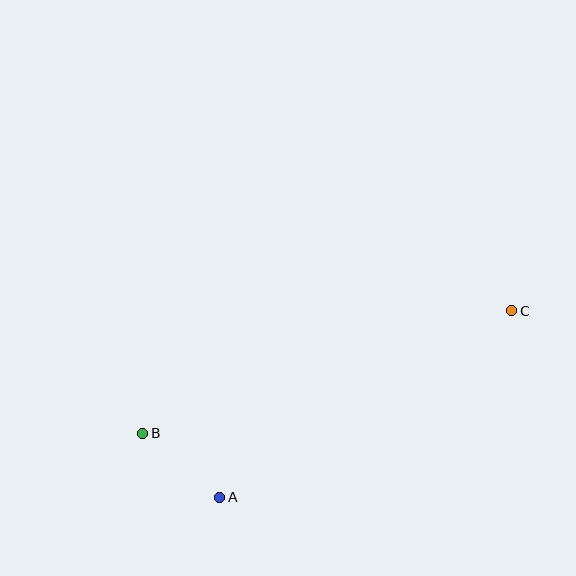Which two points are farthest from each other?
Points B and C are farthest from each other.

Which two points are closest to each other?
Points A and B are closest to each other.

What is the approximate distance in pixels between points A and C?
The distance between A and C is approximately 347 pixels.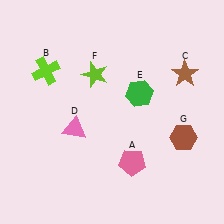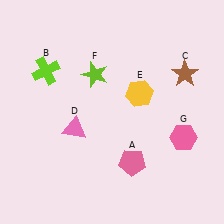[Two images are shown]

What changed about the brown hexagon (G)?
In Image 1, G is brown. In Image 2, it changed to pink.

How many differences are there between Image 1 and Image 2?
There are 2 differences between the two images.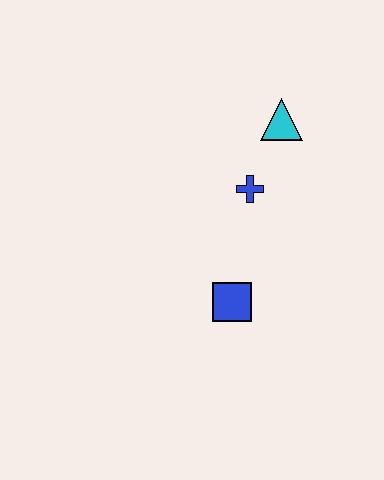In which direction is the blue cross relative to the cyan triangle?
The blue cross is below the cyan triangle.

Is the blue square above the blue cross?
No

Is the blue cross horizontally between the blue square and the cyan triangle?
Yes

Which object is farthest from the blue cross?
The blue square is farthest from the blue cross.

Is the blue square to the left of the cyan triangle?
Yes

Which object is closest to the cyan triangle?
The blue cross is closest to the cyan triangle.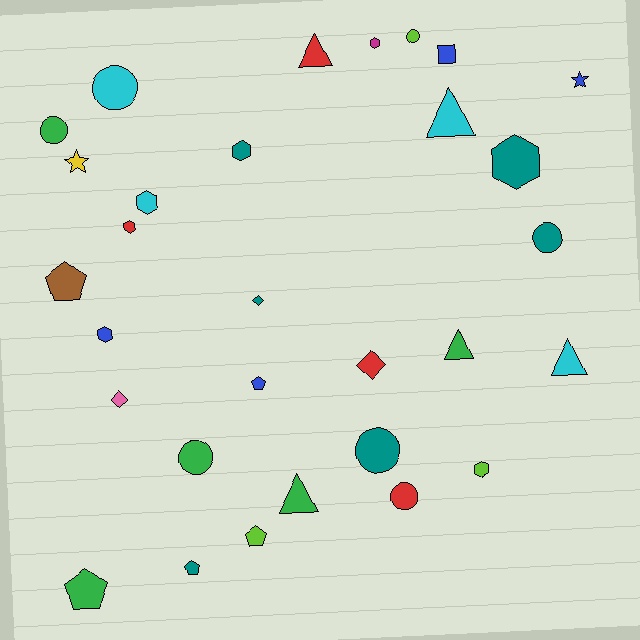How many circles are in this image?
There are 7 circles.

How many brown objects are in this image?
There is 1 brown object.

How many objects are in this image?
There are 30 objects.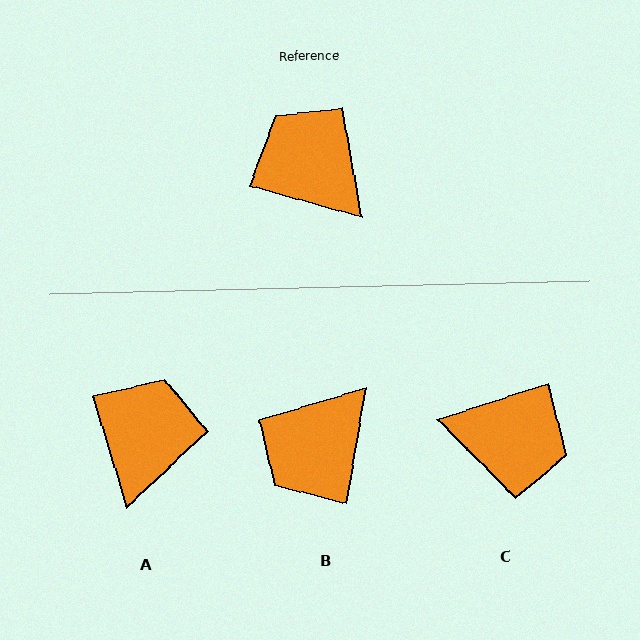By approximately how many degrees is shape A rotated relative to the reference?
Approximately 57 degrees clockwise.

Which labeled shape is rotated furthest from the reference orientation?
C, about 146 degrees away.